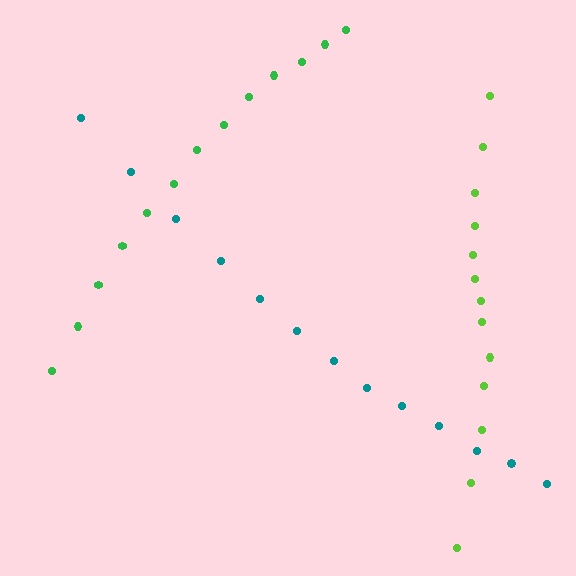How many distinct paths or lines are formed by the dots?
There are 3 distinct paths.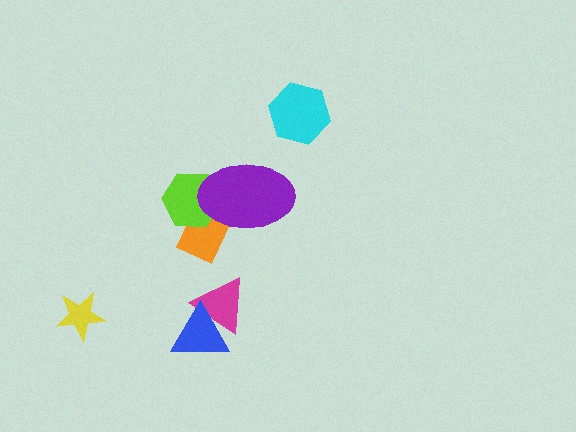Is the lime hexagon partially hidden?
Yes, it is partially covered by another shape.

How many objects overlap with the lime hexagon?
2 objects overlap with the lime hexagon.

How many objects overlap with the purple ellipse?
2 objects overlap with the purple ellipse.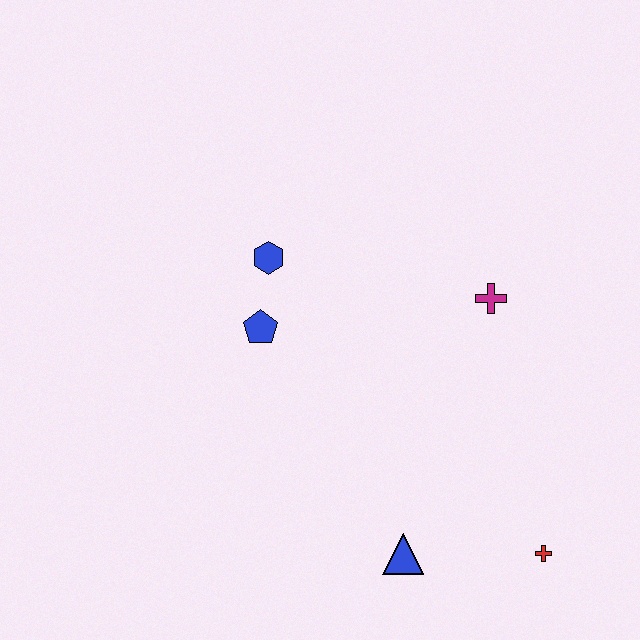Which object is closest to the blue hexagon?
The blue pentagon is closest to the blue hexagon.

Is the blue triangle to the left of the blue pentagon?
No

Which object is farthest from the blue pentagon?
The red cross is farthest from the blue pentagon.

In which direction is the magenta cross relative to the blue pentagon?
The magenta cross is to the right of the blue pentagon.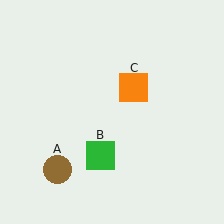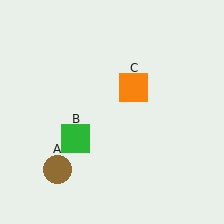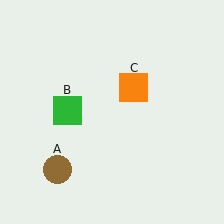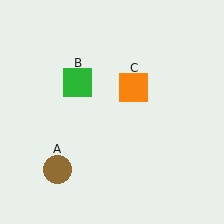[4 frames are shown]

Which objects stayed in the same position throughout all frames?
Brown circle (object A) and orange square (object C) remained stationary.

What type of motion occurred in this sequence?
The green square (object B) rotated clockwise around the center of the scene.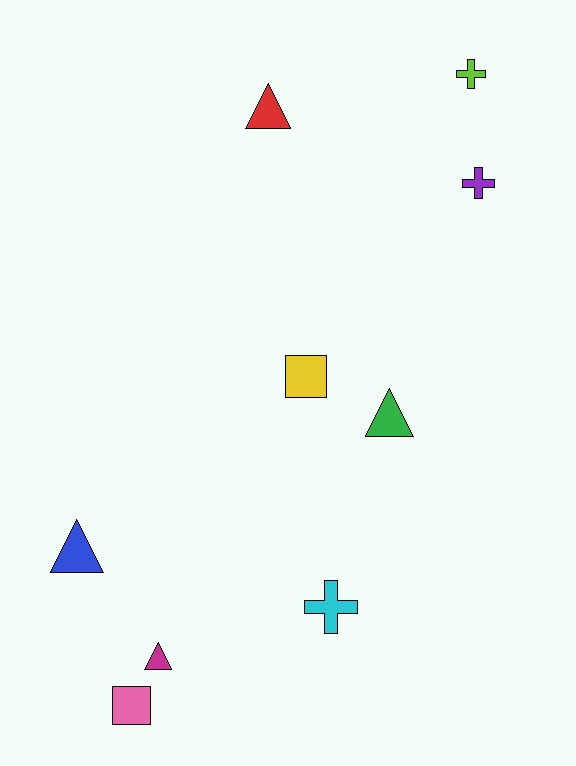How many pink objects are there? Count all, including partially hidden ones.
There is 1 pink object.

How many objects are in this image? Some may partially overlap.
There are 9 objects.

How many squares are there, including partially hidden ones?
There are 2 squares.